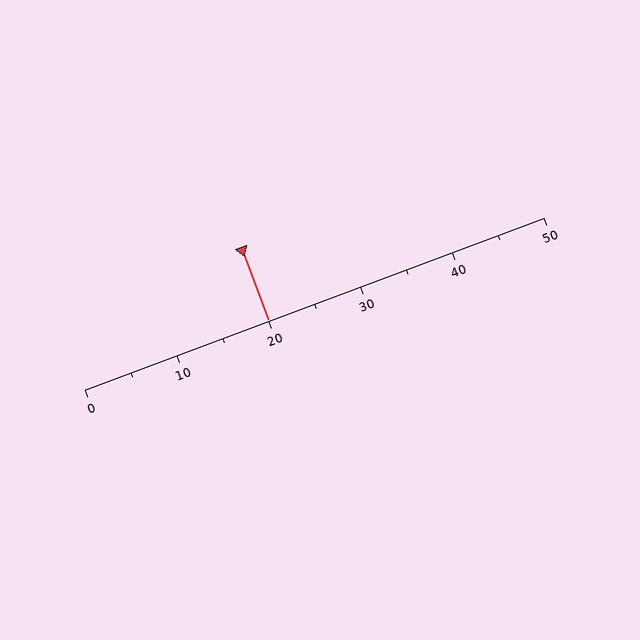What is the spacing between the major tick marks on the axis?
The major ticks are spaced 10 apart.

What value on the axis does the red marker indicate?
The marker indicates approximately 20.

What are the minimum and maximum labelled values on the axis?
The axis runs from 0 to 50.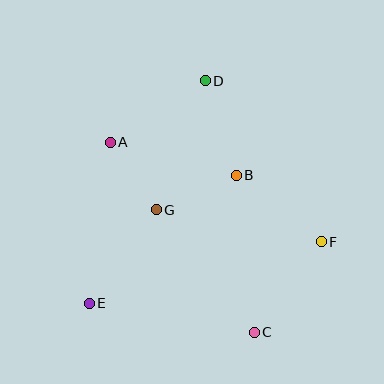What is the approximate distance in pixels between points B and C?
The distance between B and C is approximately 158 pixels.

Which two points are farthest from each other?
Points C and D are farthest from each other.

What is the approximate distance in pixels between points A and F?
The distance between A and F is approximately 233 pixels.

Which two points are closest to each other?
Points A and G are closest to each other.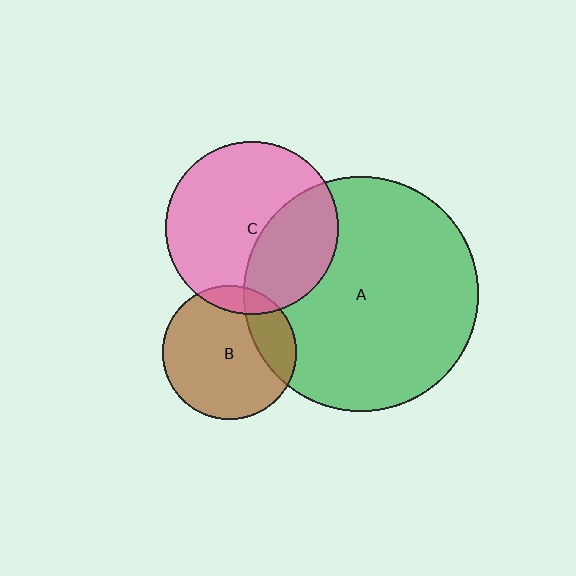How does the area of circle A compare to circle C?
Approximately 1.8 times.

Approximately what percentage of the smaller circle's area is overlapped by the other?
Approximately 20%.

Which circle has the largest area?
Circle A (green).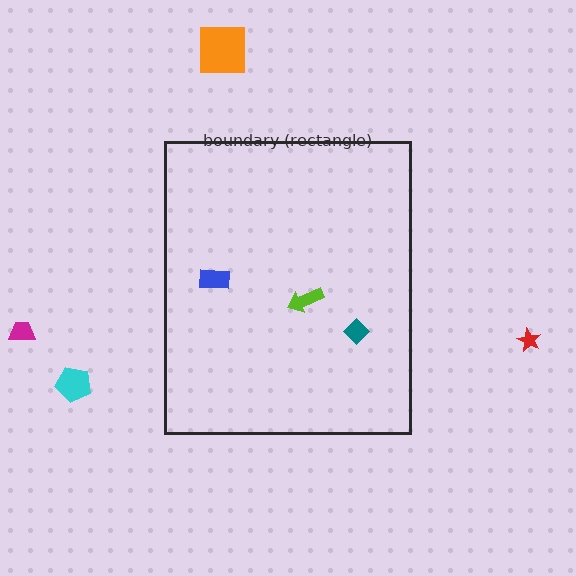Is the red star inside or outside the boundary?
Outside.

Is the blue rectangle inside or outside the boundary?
Inside.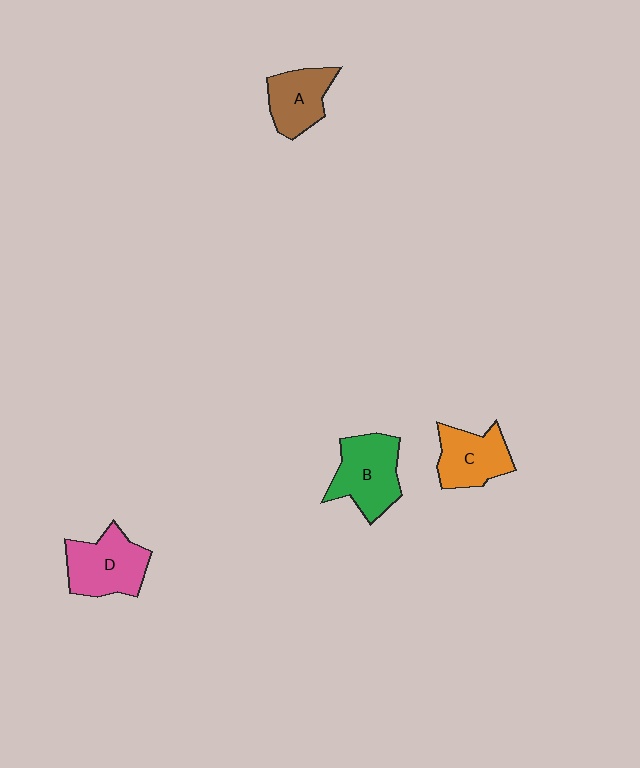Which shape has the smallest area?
Shape A (brown).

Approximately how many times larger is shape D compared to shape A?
Approximately 1.3 times.